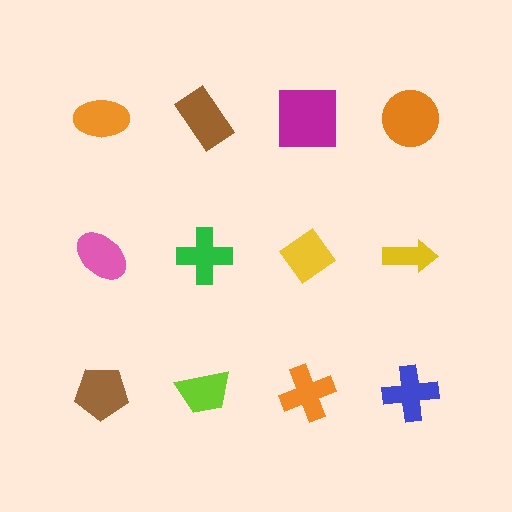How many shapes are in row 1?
4 shapes.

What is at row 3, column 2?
A lime trapezoid.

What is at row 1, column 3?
A magenta square.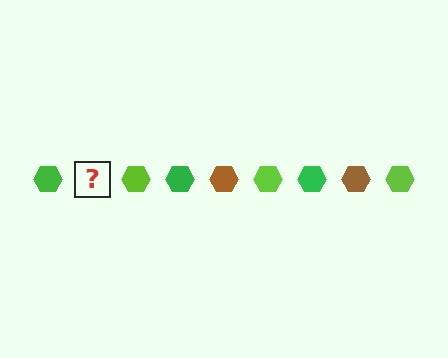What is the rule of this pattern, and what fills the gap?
The rule is that the pattern cycles through green, brown, lime hexagons. The gap should be filled with a brown hexagon.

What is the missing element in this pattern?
The missing element is a brown hexagon.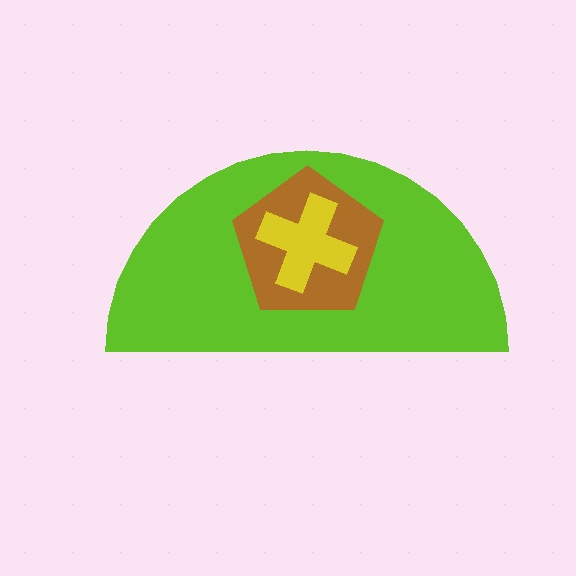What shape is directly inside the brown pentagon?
The yellow cross.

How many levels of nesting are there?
3.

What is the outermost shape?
The lime semicircle.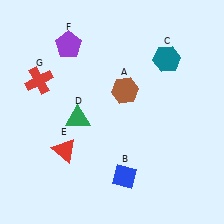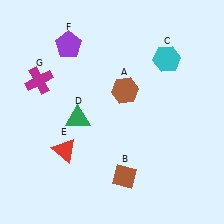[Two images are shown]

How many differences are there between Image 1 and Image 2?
There are 3 differences between the two images.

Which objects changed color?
B changed from blue to brown. C changed from teal to cyan. G changed from red to magenta.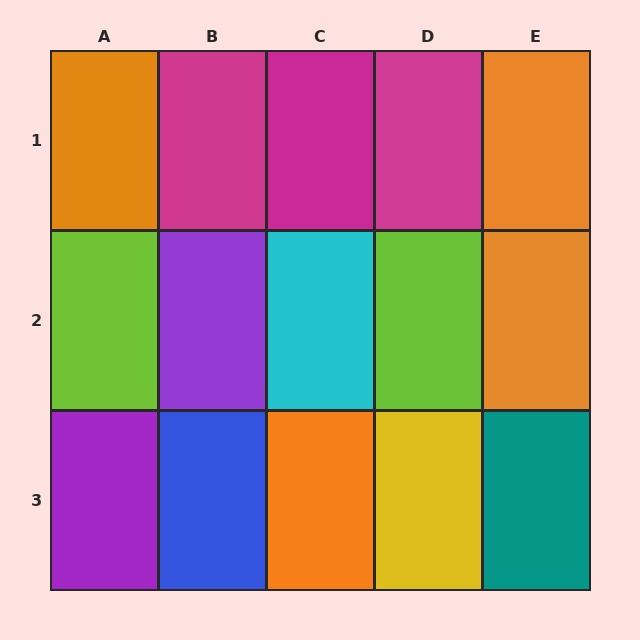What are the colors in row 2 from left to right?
Lime, purple, cyan, lime, orange.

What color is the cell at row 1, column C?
Magenta.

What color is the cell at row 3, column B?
Blue.